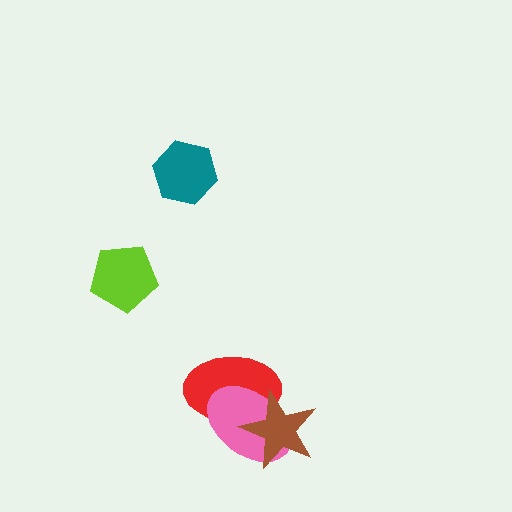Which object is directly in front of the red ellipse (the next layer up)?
The pink ellipse is directly in front of the red ellipse.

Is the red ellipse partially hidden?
Yes, it is partially covered by another shape.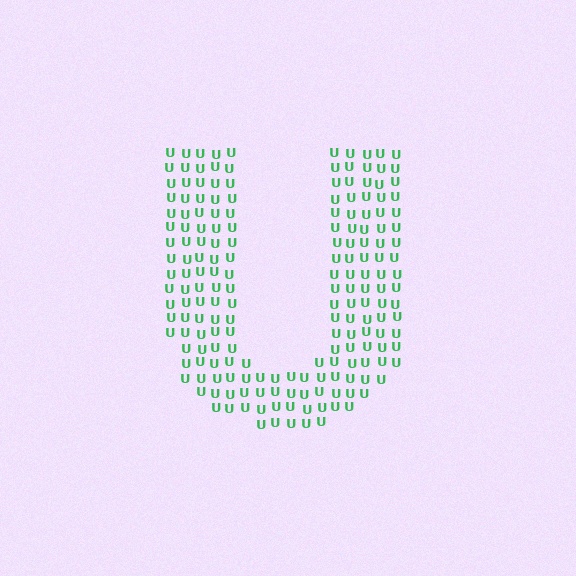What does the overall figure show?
The overall figure shows the letter U.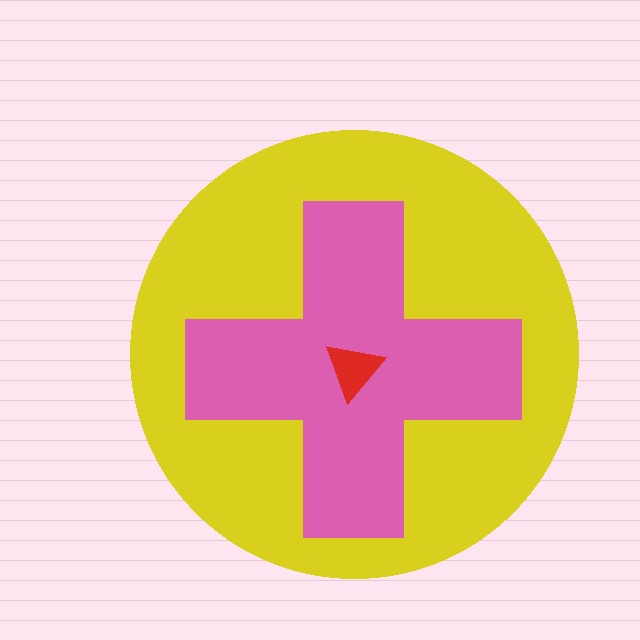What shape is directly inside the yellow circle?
The pink cross.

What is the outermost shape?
The yellow circle.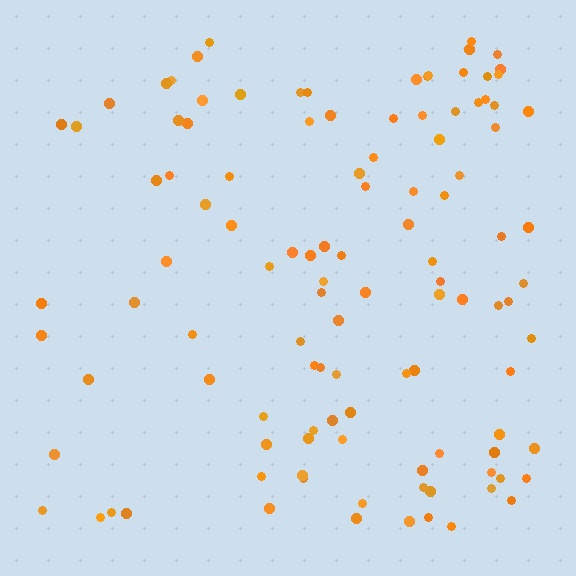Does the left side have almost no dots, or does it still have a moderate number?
Still a moderate number, just noticeably fewer than the right.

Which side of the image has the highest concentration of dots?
The right.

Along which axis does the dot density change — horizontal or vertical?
Horizontal.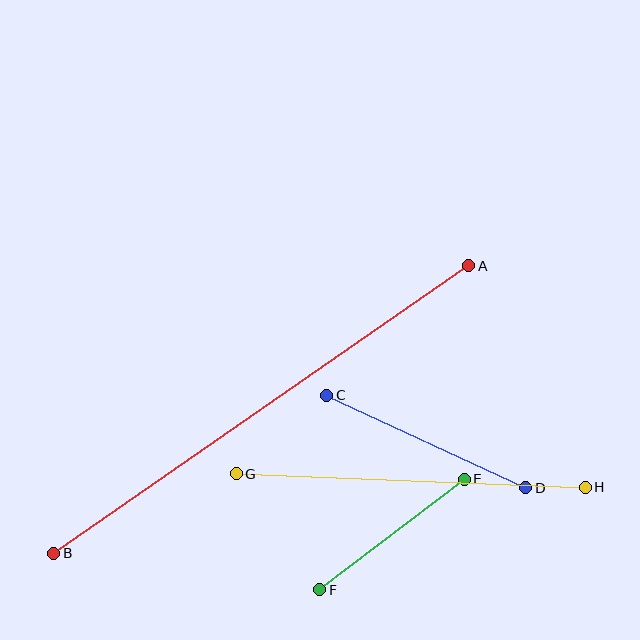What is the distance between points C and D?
The distance is approximately 219 pixels.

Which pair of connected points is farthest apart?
Points A and B are farthest apart.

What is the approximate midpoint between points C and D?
The midpoint is at approximately (426, 441) pixels.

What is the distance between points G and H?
The distance is approximately 349 pixels.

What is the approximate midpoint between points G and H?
The midpoint is at approximately (411, 481) pixels.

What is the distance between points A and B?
The distance is approximately 505 pixels.